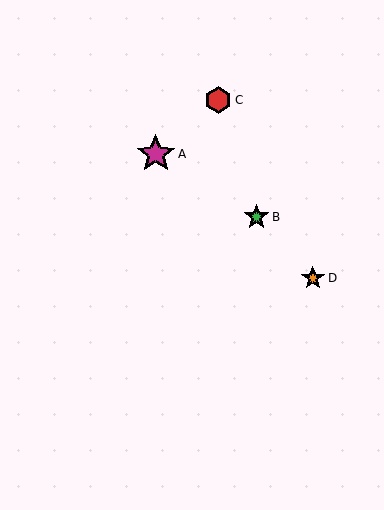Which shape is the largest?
The magenta star (labeled A) is the largest.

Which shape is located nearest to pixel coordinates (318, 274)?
The orange star (labeled D) at (313, 278) is nearest to that location.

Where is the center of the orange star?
The center of the orange star is at (313, 278).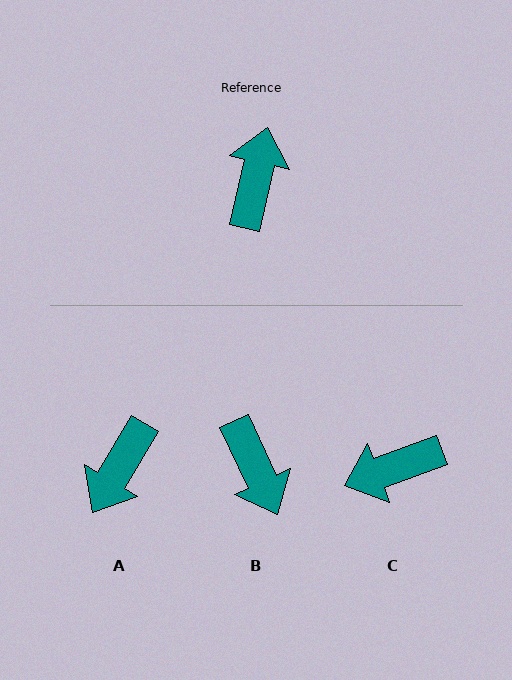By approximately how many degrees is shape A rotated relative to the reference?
Approximately 162 degrees counter-clockwise.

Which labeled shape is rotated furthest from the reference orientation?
A, about 162 degrees away.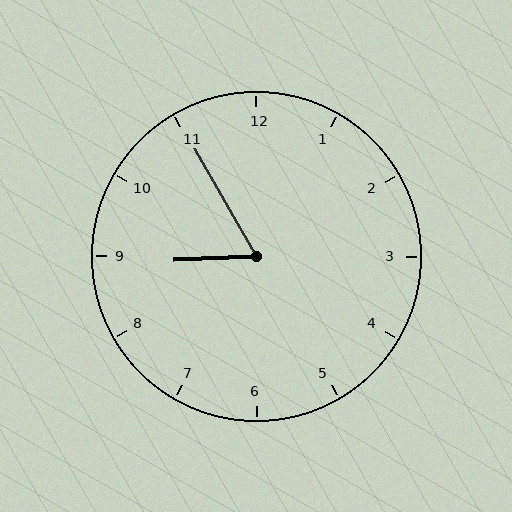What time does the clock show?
8:55.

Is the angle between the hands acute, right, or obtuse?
It is acute.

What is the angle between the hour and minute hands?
Approximately 62 degrees.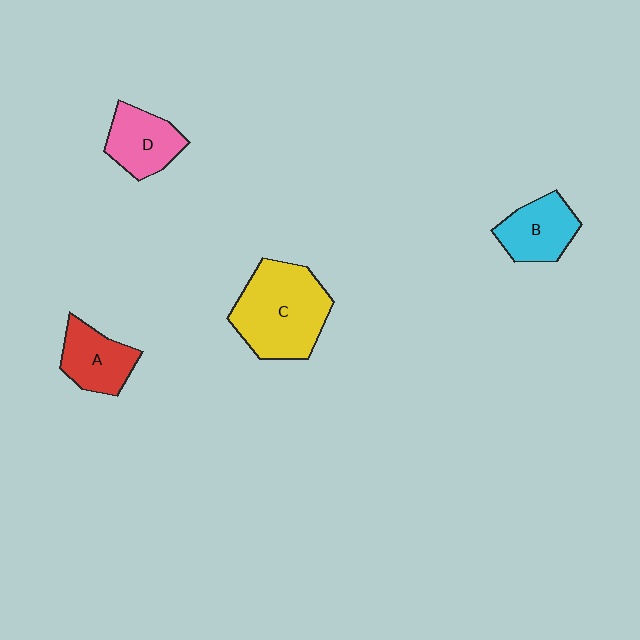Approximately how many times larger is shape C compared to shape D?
Approximately 1.8 times.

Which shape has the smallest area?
Shape A (red).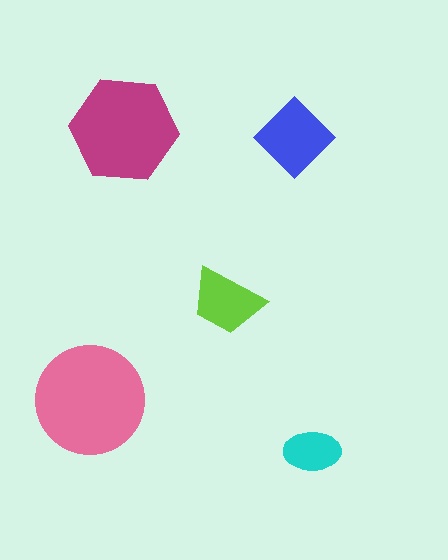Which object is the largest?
The pink circle.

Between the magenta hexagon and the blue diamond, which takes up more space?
The magenta hexagon.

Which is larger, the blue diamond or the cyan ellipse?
The blue diamond.